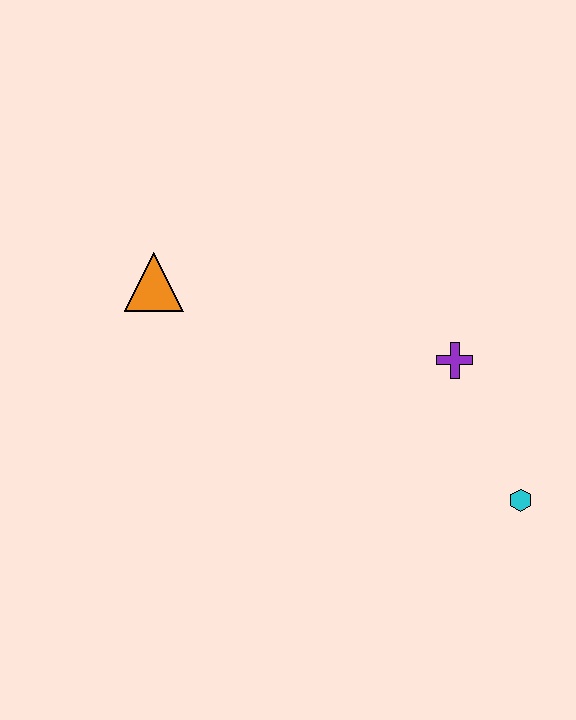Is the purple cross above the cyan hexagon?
Yes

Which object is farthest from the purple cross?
The orange triangle is farthest from the purple cross.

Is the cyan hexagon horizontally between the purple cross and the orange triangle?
No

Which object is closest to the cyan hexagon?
The purple cross is closest to the cyan hexagon.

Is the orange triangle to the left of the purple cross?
Yes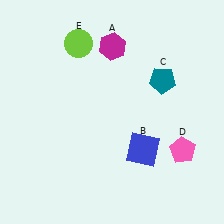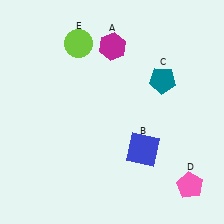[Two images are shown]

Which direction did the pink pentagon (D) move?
The pink pentagon (D) moved down.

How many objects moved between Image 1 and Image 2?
1 object moved between the two images.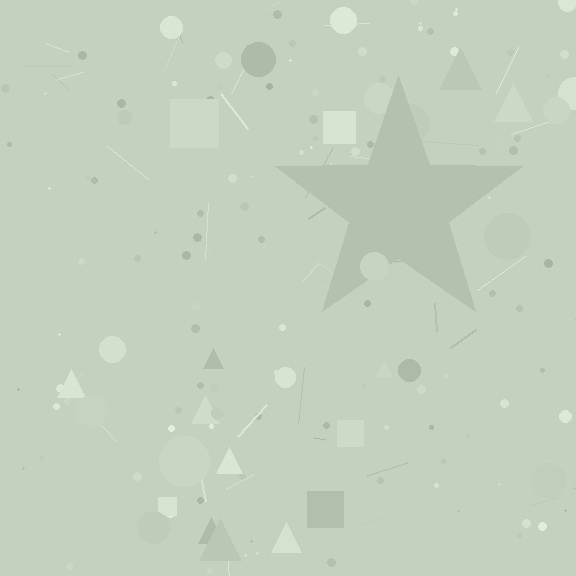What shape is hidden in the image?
A star is hidden in the image.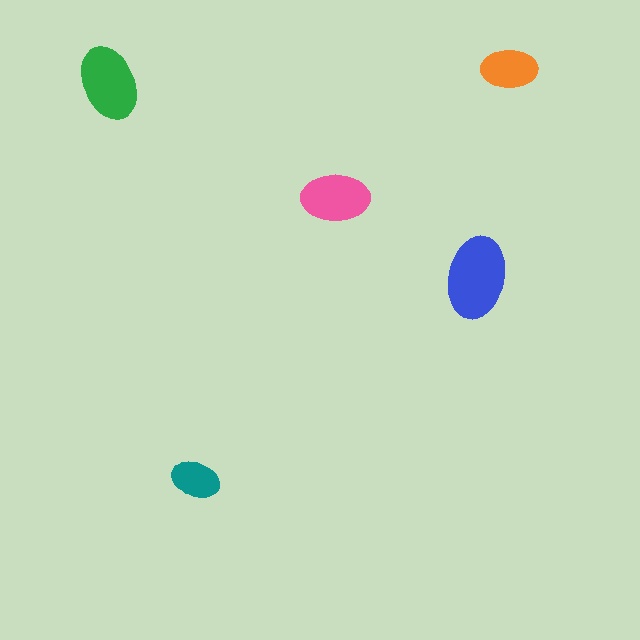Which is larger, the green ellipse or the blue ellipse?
The blue one.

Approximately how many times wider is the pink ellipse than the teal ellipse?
About 1.5 times wider.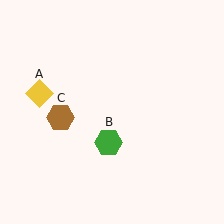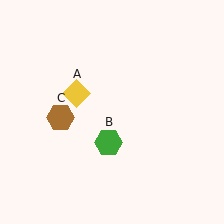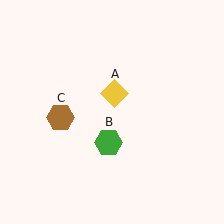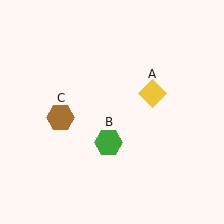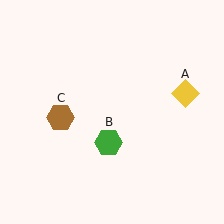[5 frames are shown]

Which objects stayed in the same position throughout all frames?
Green hexagon (object B) and brown hexagon (object C) remained stationary.